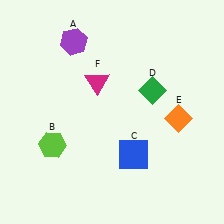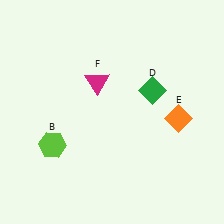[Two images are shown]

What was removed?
The purple hexagon (A), the blue square (C) were removed in Image 2.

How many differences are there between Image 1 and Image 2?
There are 2 differences between the two images.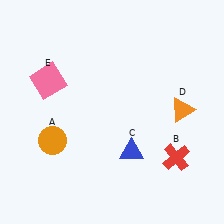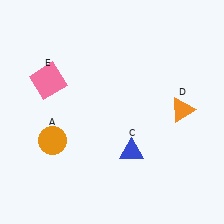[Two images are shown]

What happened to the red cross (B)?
The red cross (B) was removed in Image 2. It was in the bottom-right area of Image 1.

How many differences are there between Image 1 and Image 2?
There is 1 difference between the two images.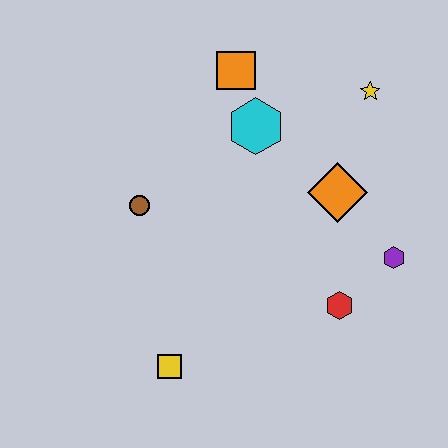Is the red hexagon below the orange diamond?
Yes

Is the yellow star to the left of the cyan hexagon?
No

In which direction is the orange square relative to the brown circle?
The orange square is above the brown circle.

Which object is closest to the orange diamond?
The purple hexagon is closest to the orange diamond.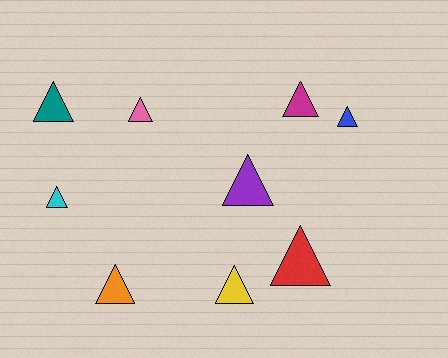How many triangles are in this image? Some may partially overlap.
There are 9 triangles.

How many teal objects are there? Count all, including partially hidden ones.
There is 1 teal object.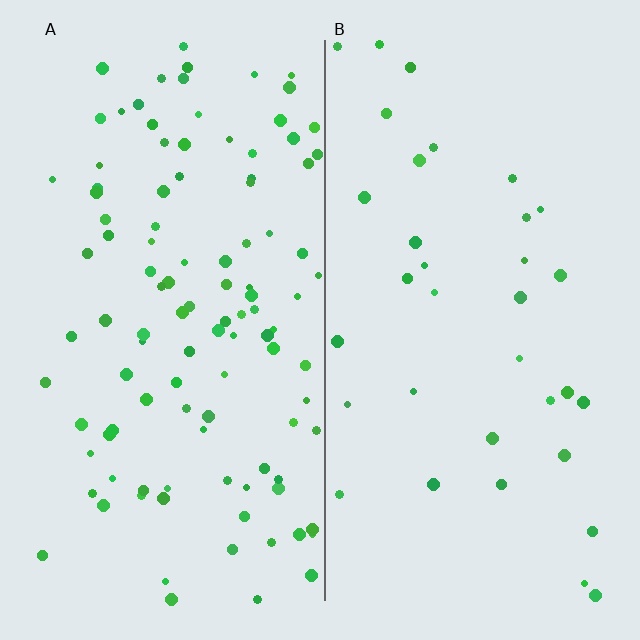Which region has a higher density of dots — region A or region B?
A (the left).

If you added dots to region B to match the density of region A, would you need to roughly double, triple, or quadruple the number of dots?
Approximately triple.